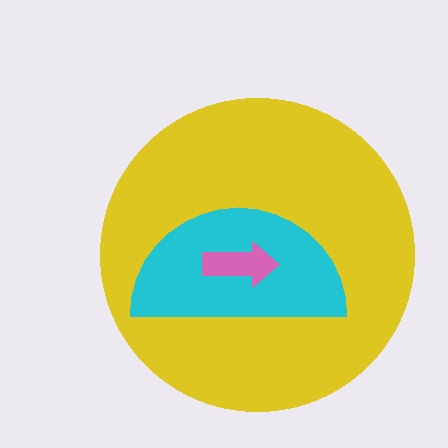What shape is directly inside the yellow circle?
The cyan semicircle.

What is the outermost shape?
The yellow circle.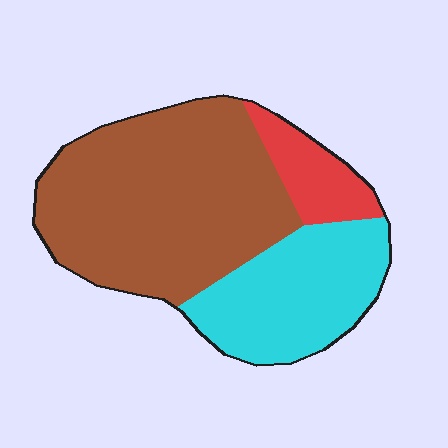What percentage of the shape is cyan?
Cyan takes up about one third (1/3) of the shape.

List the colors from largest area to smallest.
From largest to smallest: brown, cyan, red.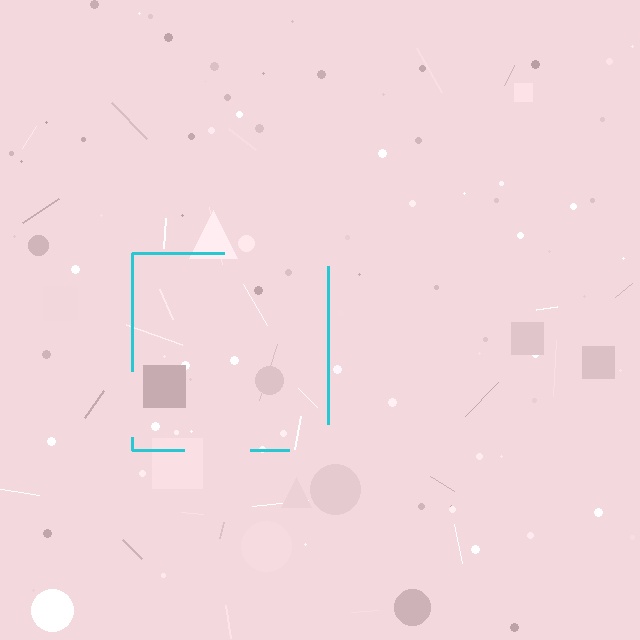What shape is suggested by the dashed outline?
The dashed outline suggests a square.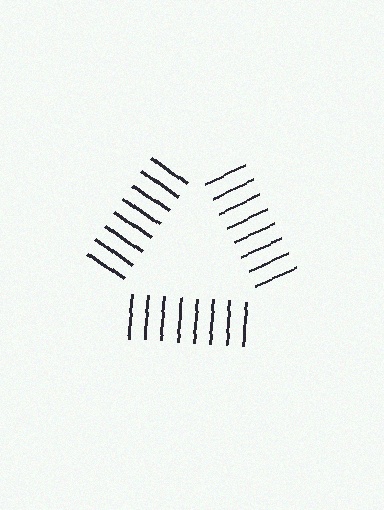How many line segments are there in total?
24 — 8 along each of the 3 edges.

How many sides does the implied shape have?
3 sides — the line-ends trace a triangle.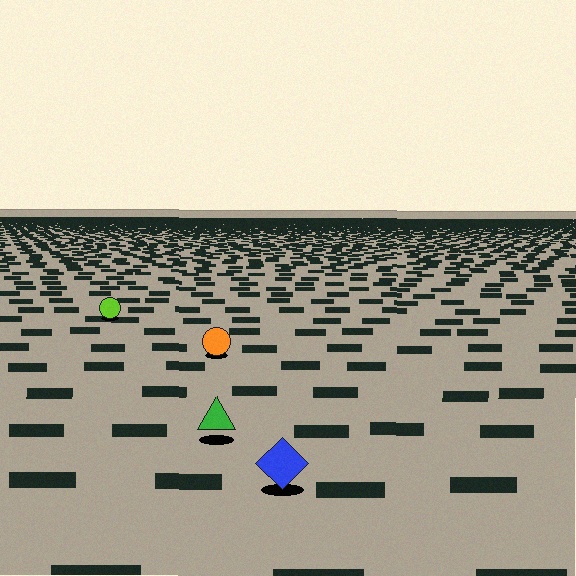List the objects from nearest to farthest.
From nearest to farthest: the blue diamond, the green triangle, the orange circle, the lime circle.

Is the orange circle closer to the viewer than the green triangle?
No. The green triangle is closer — you can tell from the texture gradient: the ground texture is coarser near it.